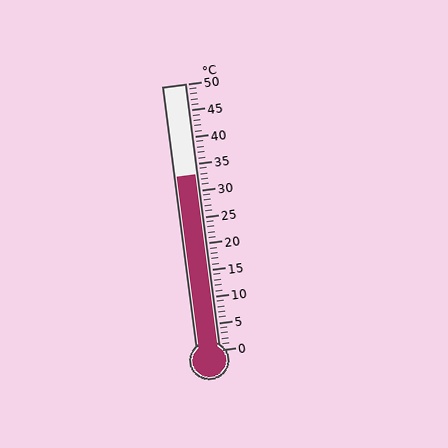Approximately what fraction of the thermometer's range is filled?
The thermometer is filled to approximately 65% of its range.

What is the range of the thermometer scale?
The thermometer scale ranges from 0°C to 50°C.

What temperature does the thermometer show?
The thermometer shows approximately 33°C.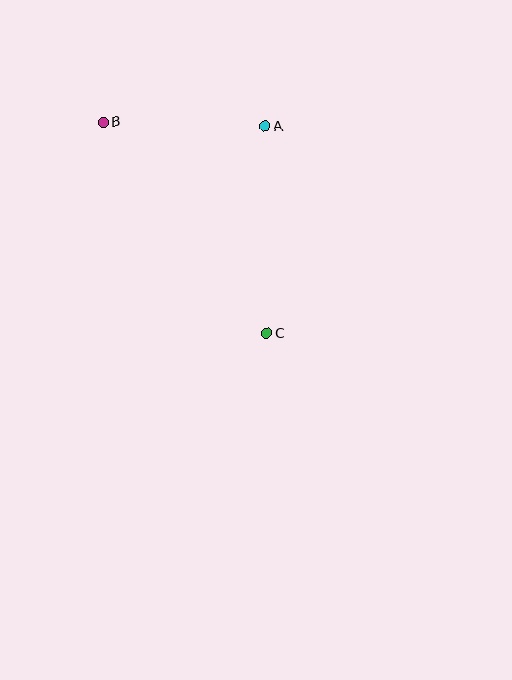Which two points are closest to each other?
Points A and B are closest to each other.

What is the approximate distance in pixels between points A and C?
The distance between A and C is approximately 207 pixels.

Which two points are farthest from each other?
Points B and C are farthest from each other.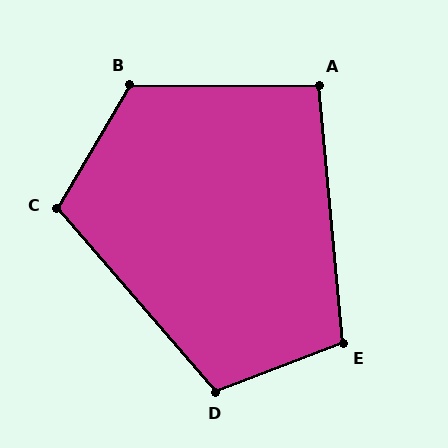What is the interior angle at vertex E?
Approximately 106 degrees (obtuse).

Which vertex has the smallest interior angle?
A, at approximately 96 degrees.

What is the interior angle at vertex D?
Approximately 110 degrees (obtuse).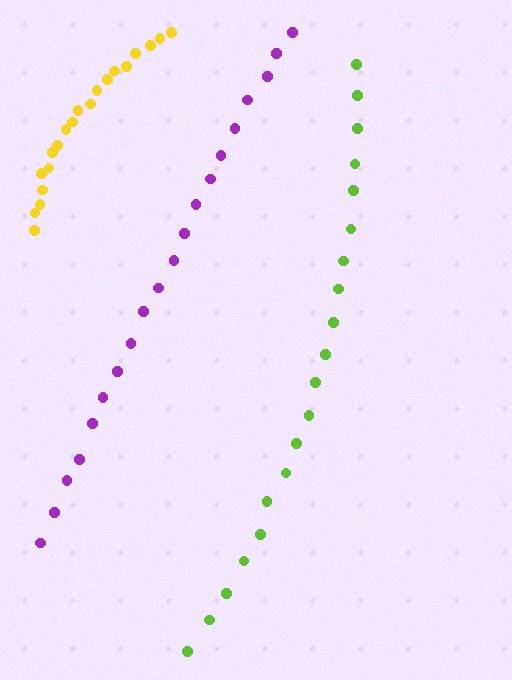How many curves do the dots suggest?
There are 3 distinct paths.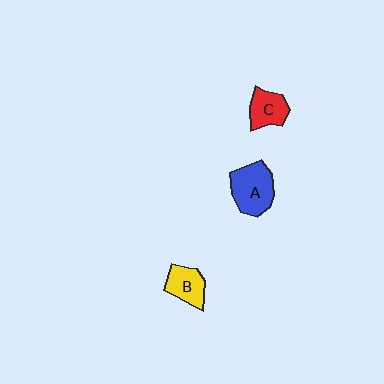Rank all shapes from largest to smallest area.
From largest to smallest: A (blue), B (yellow), C (red).